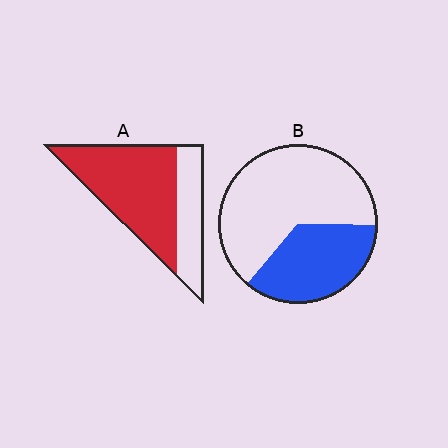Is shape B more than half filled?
No.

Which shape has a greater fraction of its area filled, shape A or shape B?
Shape A.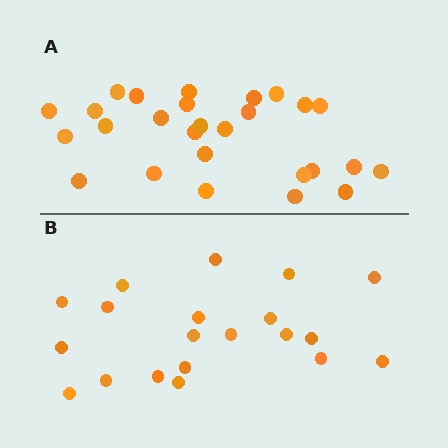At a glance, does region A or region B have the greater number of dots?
Region A (the top region) has more dots.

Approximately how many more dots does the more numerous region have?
Region A has roughly 8 or so more dots than region B.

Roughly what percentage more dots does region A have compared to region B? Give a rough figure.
About 35% more.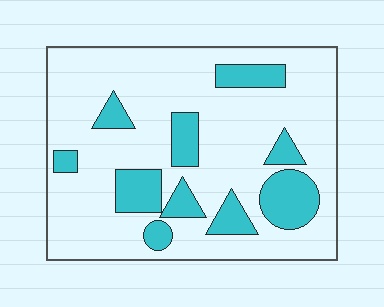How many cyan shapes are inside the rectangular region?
10.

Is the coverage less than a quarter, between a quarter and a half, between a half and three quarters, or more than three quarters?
Less than a quarter.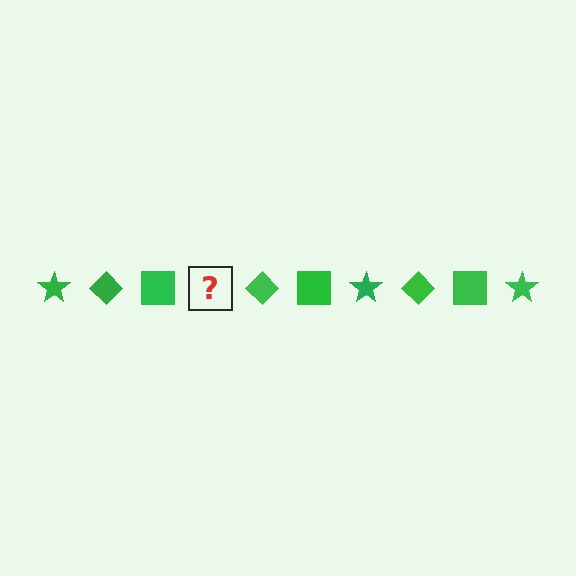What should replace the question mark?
The question mark should be replaced with a green star.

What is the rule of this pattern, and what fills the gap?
The rule is that the pattern cycles through star, diamond, square shapes in green. The gap should be filled with a green star.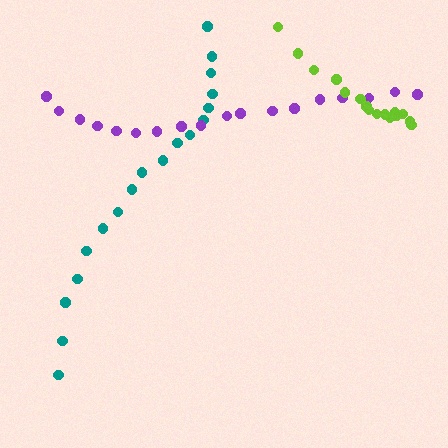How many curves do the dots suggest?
There are 3 distinct paths.